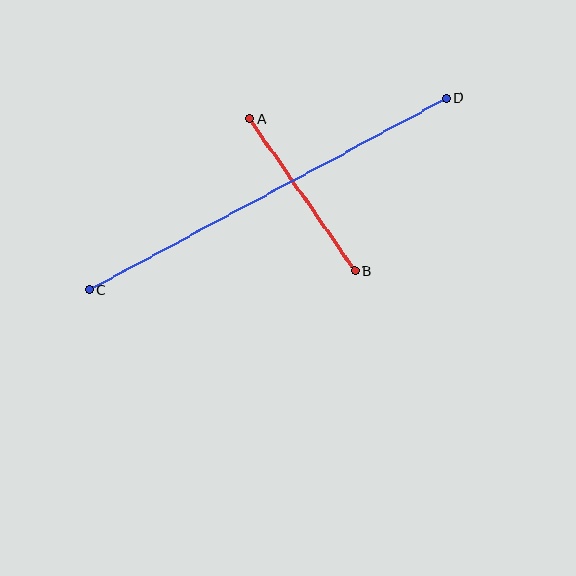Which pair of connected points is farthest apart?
Points C and D are farthest apart.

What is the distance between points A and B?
The distance is approximately 185 pixels.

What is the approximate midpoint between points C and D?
The midpoint is at approximately (268, 194) pixels.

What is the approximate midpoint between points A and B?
The midpoint is at approximately (302, 195) pixels.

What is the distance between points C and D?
The distance is approximately 406 pixels.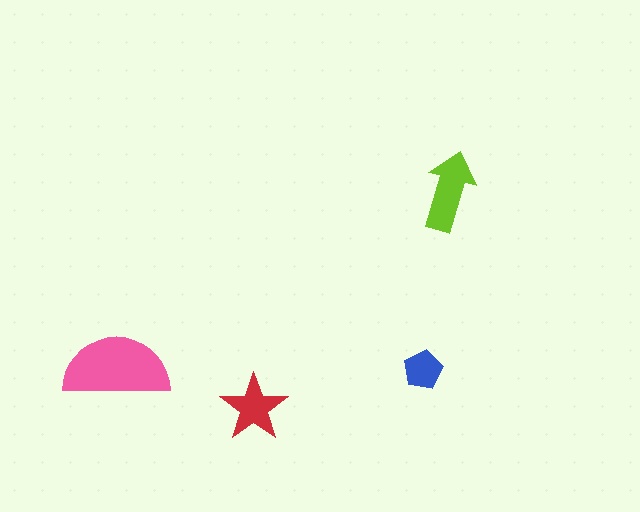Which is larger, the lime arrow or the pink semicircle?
The pink semicircle.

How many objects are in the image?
There are 4 objects in the image.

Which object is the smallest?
The blue pentagon.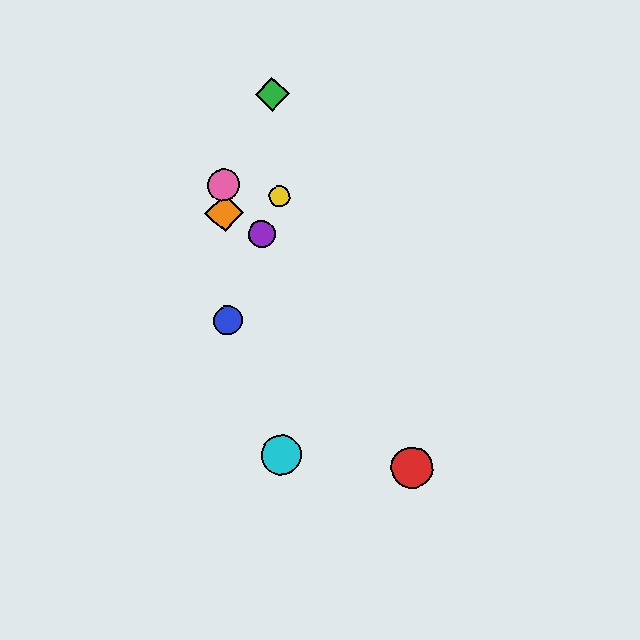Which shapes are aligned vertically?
The blue circle, the orange diamond, the pink circle are aligned vertically.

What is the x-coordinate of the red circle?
The red circle is at x≈412.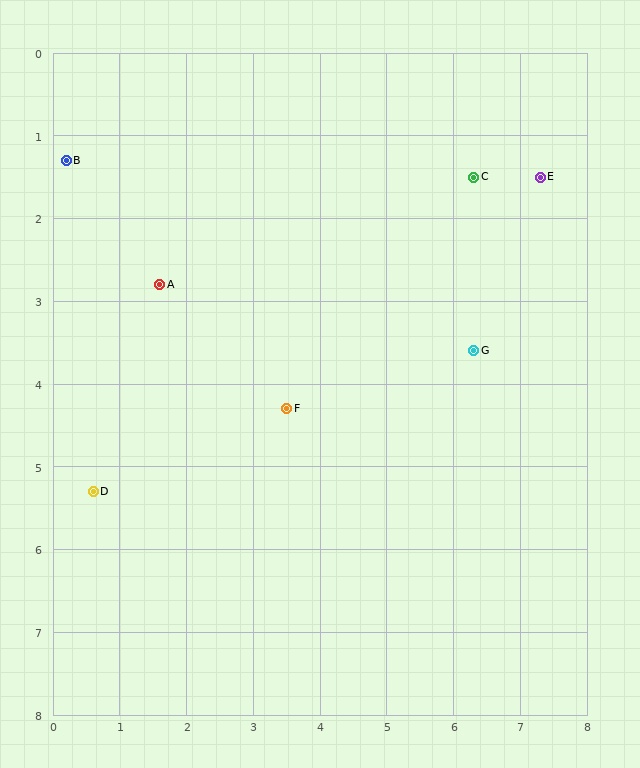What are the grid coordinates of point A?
Point A is at approximately (1.6, 2.8).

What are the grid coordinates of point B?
Point B is at approximately (0.2, 1.3).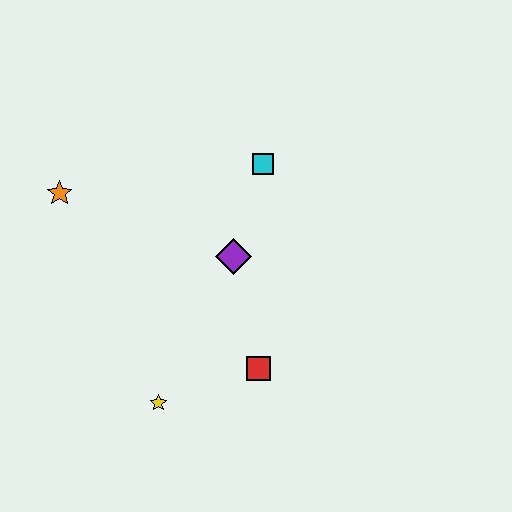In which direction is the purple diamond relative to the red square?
The purple diamond is above the red square.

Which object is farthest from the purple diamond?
The orange star is farthest from the purple diamond.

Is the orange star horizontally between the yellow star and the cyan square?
No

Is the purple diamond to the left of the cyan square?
Yes